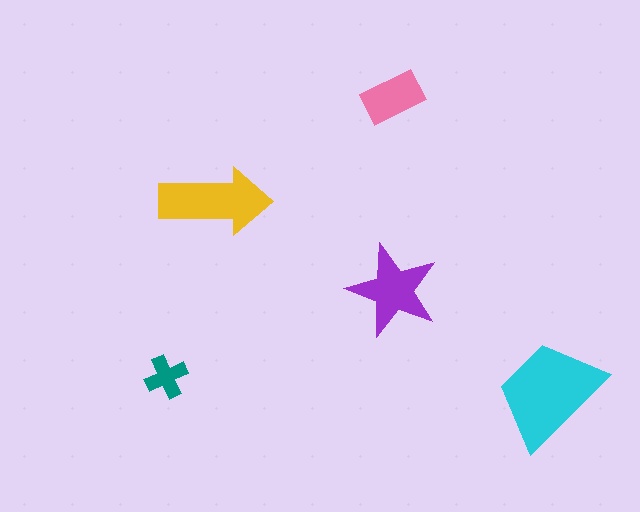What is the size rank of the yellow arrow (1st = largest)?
2nd.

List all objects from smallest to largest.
The teal cross, the pink rectangle, the purple star, the yellow arrow, the cyan trapezoid.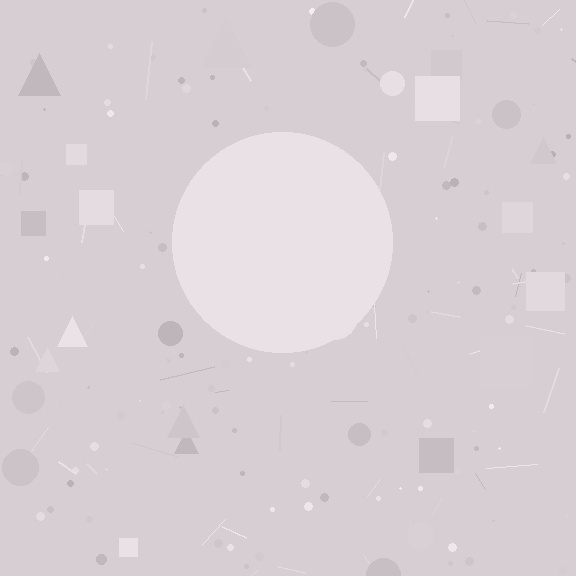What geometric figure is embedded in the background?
A circle is embedded in the background.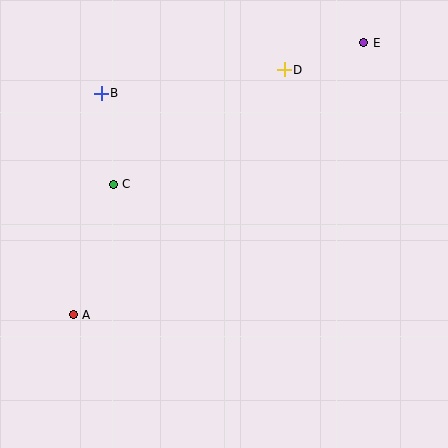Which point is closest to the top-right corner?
Point E is closest to the top-right corner.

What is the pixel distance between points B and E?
The distance between B and E is 267 pixels.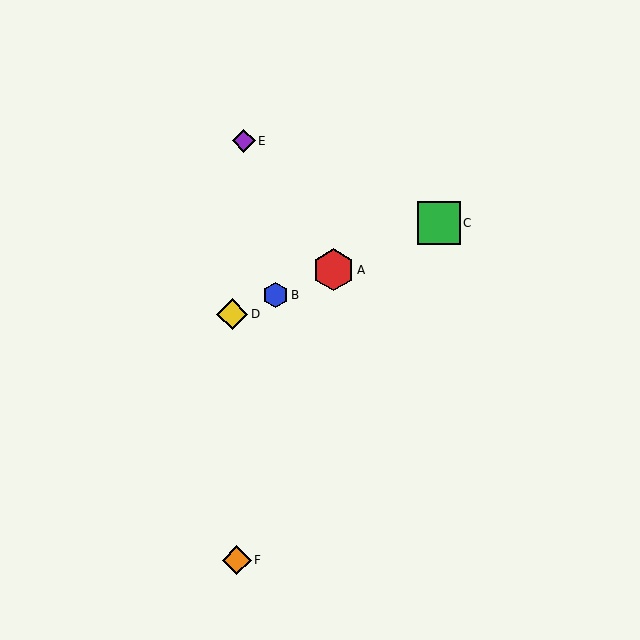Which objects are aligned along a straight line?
Objects A, B, C, D are aligned along a straight line.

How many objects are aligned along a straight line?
4 objects (A, B, C, D) are aligned along a straight line.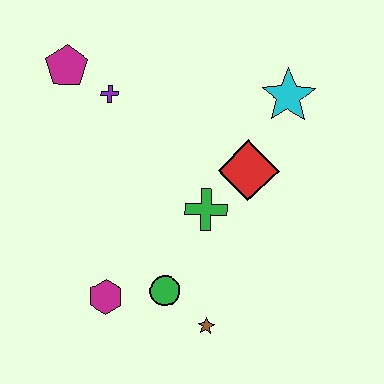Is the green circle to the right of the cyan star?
No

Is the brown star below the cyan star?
Yes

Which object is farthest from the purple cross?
The brown star is farthest from the purple cross.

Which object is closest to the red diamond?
The green cross is closest to the red diamond.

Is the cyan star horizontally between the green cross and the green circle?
No